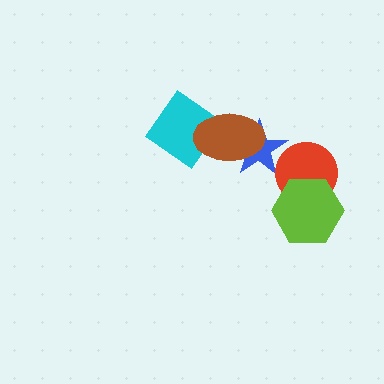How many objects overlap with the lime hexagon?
1 object overlaps with the lime hexagon.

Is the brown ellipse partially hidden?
No, no other shape covers it.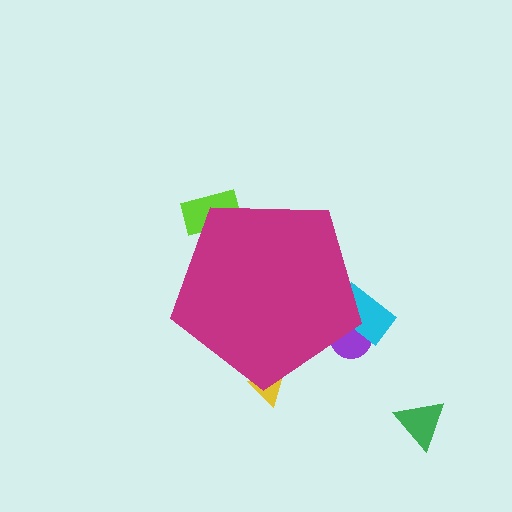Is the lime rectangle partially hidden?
Yes, the lime rectangle is partially hidden behind the magenta pentagon.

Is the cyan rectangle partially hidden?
Yes, the cyan rectangle is partially hidden behind the magenta pentagon.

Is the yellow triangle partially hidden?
Yes, the yellow triangle is partially hidden behind the magenta pentagon.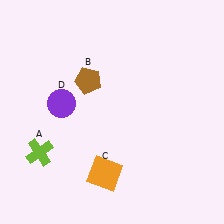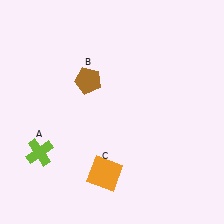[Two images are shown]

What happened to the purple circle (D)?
The purple circle (D) was removed in Image 2. It was in the top-left area of Image 1.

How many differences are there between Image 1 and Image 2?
There is 1 difference between the two images.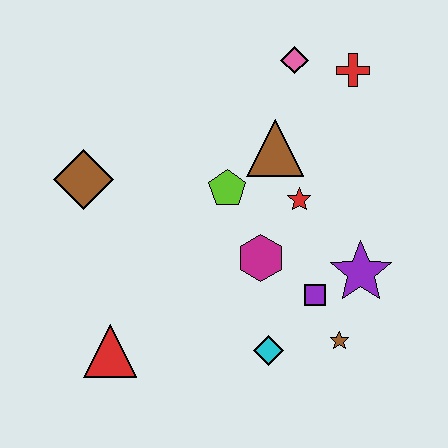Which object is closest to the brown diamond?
The lime pentagon is closest to the brown diamond.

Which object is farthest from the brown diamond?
The brown star is farthest from the brown diamond.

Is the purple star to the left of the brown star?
No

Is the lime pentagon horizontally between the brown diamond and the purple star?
Yes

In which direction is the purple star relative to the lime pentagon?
The purple star is to the right of the lime pentagon.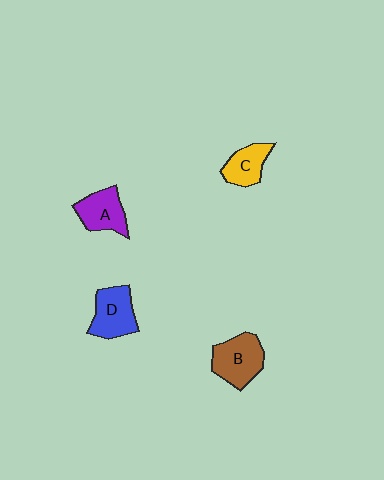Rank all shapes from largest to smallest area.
From largest to smallest: B (brown), D (blue), A (purple), C (yellow).